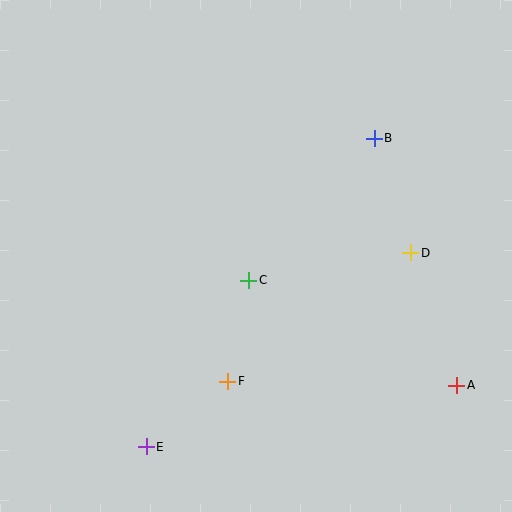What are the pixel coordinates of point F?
Point F is at (228, 381).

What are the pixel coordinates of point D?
Point D is at (411, 253).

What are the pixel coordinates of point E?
Point E is at (146, 447).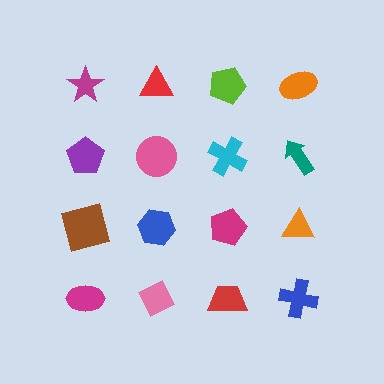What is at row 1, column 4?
An orange ellipse.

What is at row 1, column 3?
A lime pentagon.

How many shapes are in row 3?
4 shapes.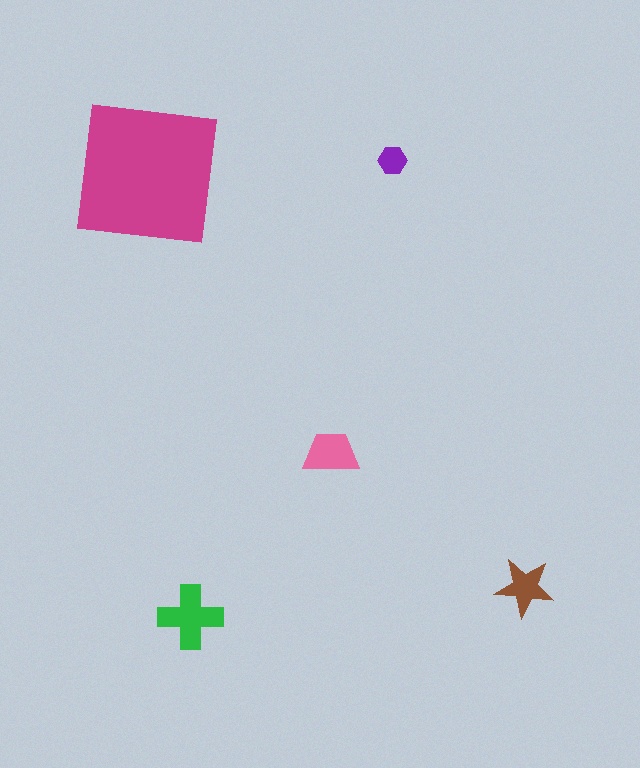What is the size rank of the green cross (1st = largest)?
2nd.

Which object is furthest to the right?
The brown star is rightmost.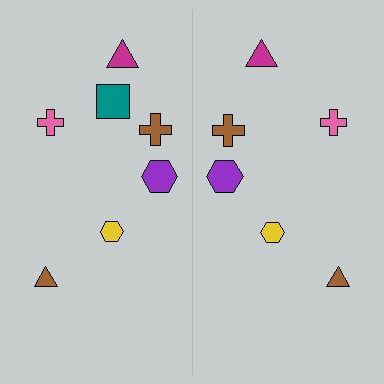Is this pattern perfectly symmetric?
No, the pattern is not perfectly symmetric. A teal square is missing from the right side.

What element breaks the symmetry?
A teal square is missing from the right side.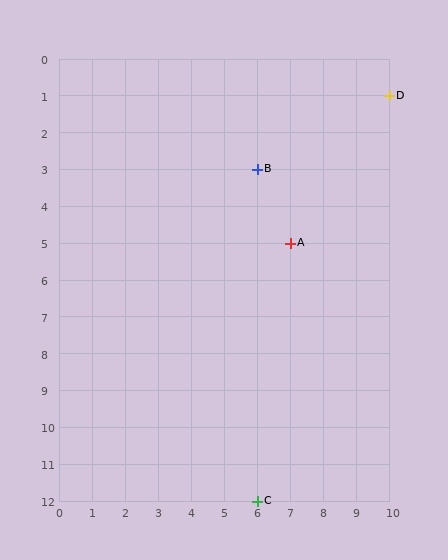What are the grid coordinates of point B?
Point B is at grid coordinates (6, 3).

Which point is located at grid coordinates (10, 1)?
Point D is at (10, 1).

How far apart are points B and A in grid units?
Points B and A are 1 column and 2 rows apart (about 2.2 grid units diagonally).